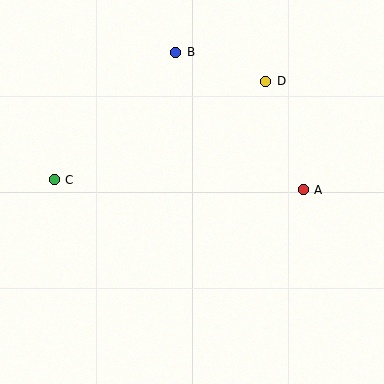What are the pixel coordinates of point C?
Point C is at (54, 180).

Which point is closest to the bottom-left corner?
Point C is closest to the bottom-left corner.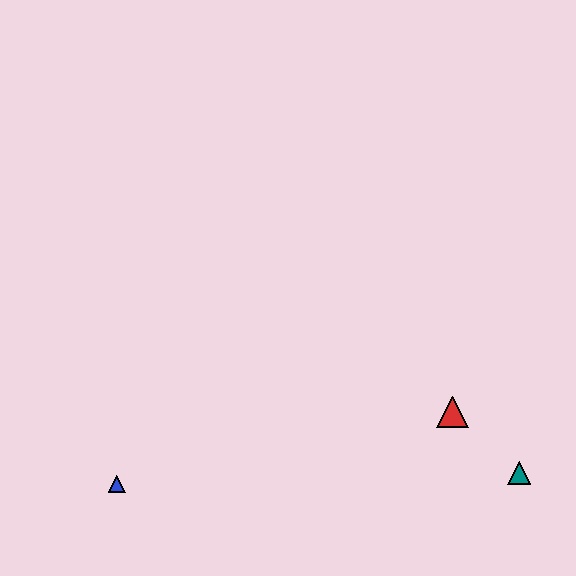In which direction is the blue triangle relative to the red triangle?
The blue triangle is to the left of the red triangle.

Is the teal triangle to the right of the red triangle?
Yes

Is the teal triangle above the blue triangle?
Yes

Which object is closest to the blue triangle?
The red triangle is closest to the blue triangle.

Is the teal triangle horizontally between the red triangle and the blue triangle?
No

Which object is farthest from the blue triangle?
The teal triangle is farthest from the blue triangle.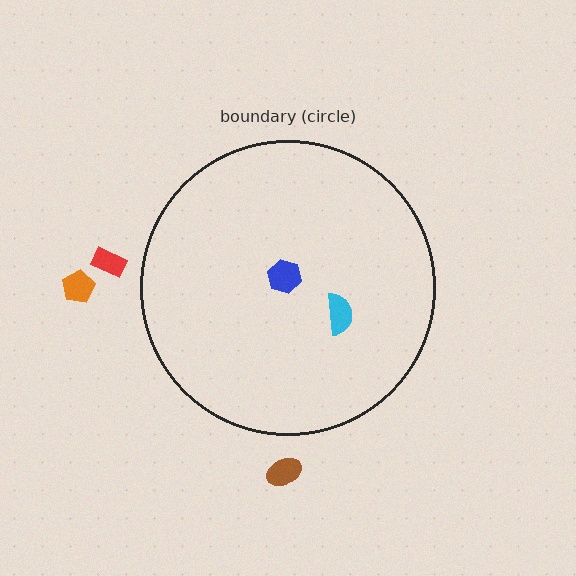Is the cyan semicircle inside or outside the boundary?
Inside.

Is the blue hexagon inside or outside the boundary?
Inside.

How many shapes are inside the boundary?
2 inside, 3 outside.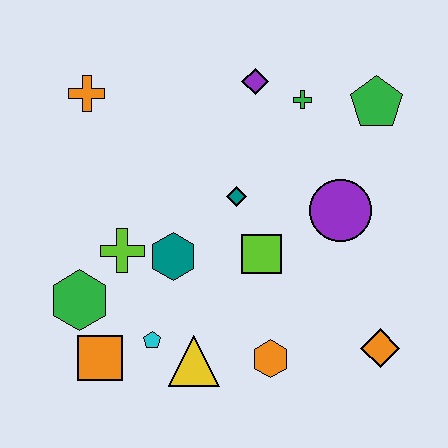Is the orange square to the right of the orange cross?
Yes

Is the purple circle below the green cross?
Yes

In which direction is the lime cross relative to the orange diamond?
The lime cross is to the left of the orange diamond.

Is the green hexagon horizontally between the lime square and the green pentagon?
No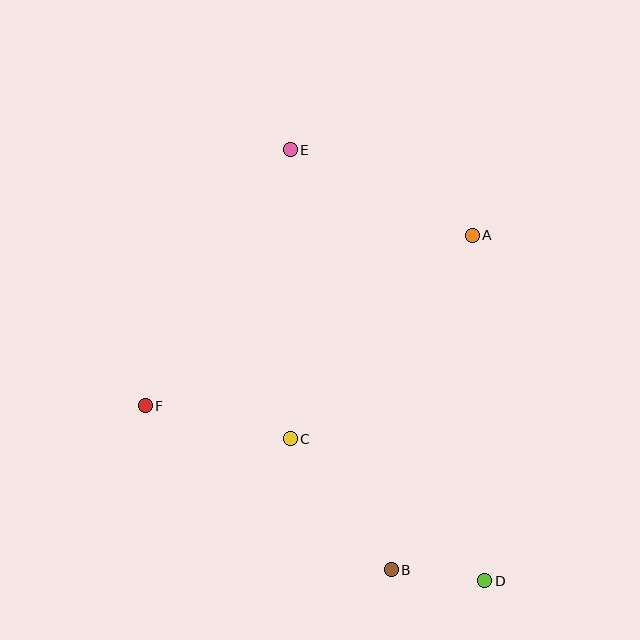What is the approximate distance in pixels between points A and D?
The distance between A and D is approximately 346 pixels.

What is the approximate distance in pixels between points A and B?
The distance between A and B is approximately 345 pixels.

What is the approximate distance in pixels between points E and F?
The distance between E and F is approximately 294 pixels.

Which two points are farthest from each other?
Points D and E are farthest from each other.